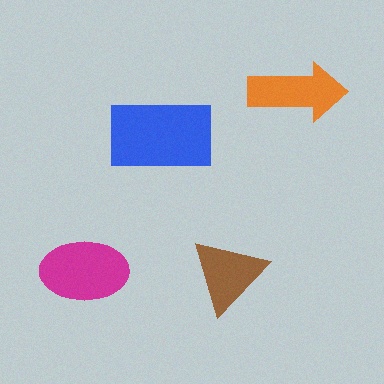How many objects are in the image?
There are 4 objects in the image.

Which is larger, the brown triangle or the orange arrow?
The orange arrow.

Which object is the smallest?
The brown triangle.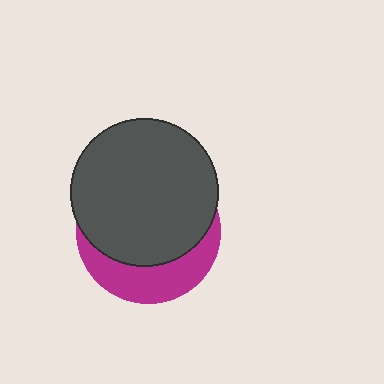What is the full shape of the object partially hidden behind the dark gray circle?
The partially hidden object is a magenta circle.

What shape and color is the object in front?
The object in front is a dark gray circle.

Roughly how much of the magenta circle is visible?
A small part of it is visible (roughly 32%).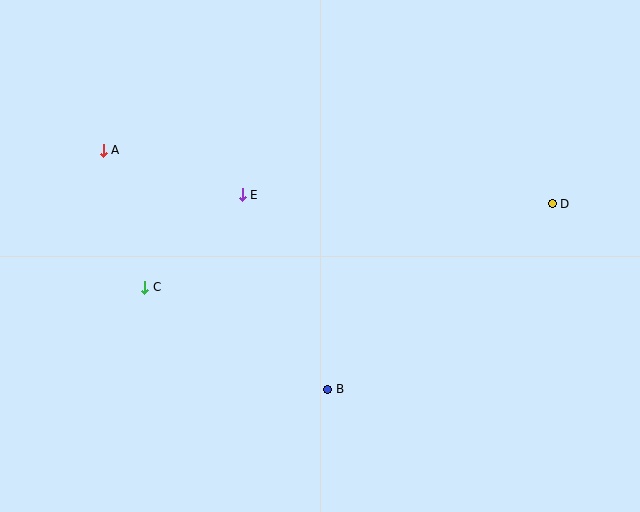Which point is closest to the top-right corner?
Point D is closest to the top-right corner.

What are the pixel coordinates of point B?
Point B is at (328, 389).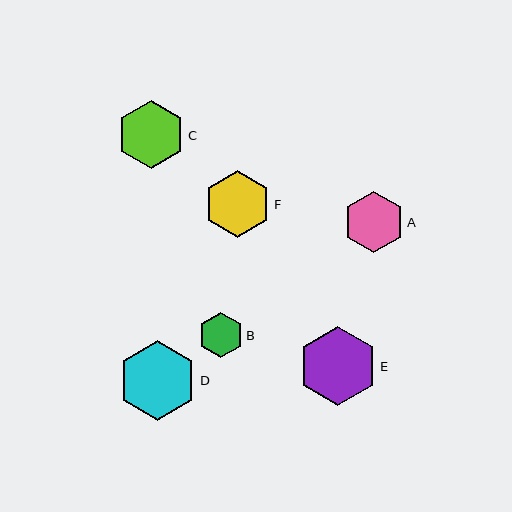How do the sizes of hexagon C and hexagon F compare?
Hexagon C and hexagon F are approximately the same size.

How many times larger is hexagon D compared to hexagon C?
Hexagon D is approximately 1.2 times the size of hexagon C.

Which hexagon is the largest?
Hexagon D is the largest with a size of approximately 79 pixels.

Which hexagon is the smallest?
Hexagon B is the smallest with a size of approximately 45 pixels.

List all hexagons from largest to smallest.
From largest to smallest: D, E, C, F, A, B.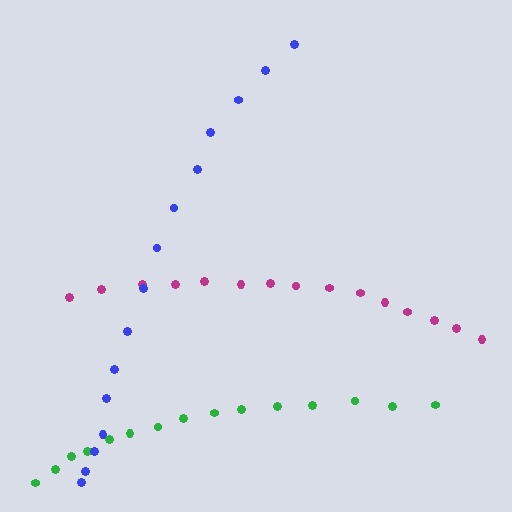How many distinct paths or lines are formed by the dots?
There are 3 distinct paths.